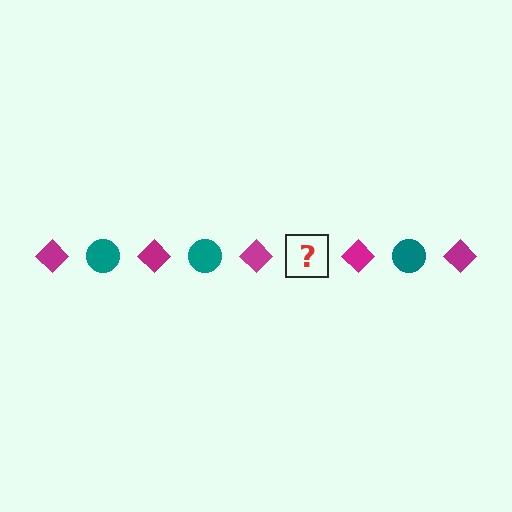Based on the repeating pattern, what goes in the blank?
The blank should be a teal circle.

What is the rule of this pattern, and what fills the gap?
The rule is that the pattern alternates between magenta diamond and teal circle. The gap should be filled with a teal circle.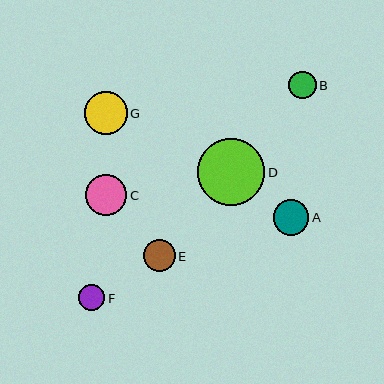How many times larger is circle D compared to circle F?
Circle D is approximately 2.6 times the size of circle F.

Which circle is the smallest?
Circle F is the smallest with a size of approximately 26 pixels.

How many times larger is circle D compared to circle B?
Circle D is approximately 2.5 times the size of circle B.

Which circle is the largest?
Circle D is the largest with a size of approximately 67 pixels.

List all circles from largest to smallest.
From largest to smallest: D, G, C, A, E, B, F.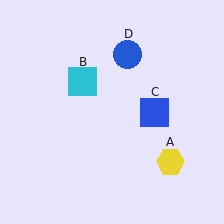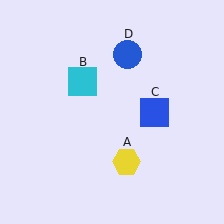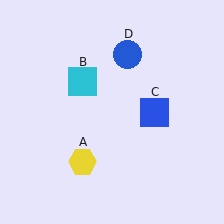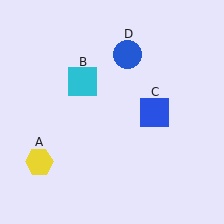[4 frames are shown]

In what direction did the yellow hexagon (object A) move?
The yellow hexagon (object A) moved left.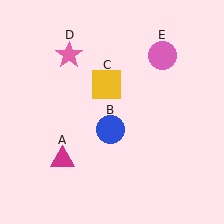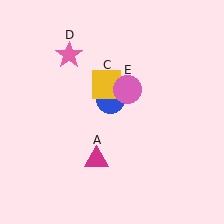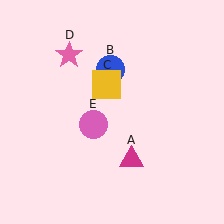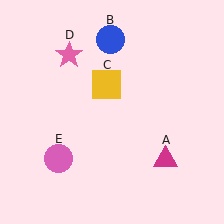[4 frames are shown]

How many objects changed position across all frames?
3 objects changed position: magenta triangle (object A), blue circle (object B), pink circle (object E).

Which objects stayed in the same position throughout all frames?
Yellow square (object C) and pink star (object D) remained stationary.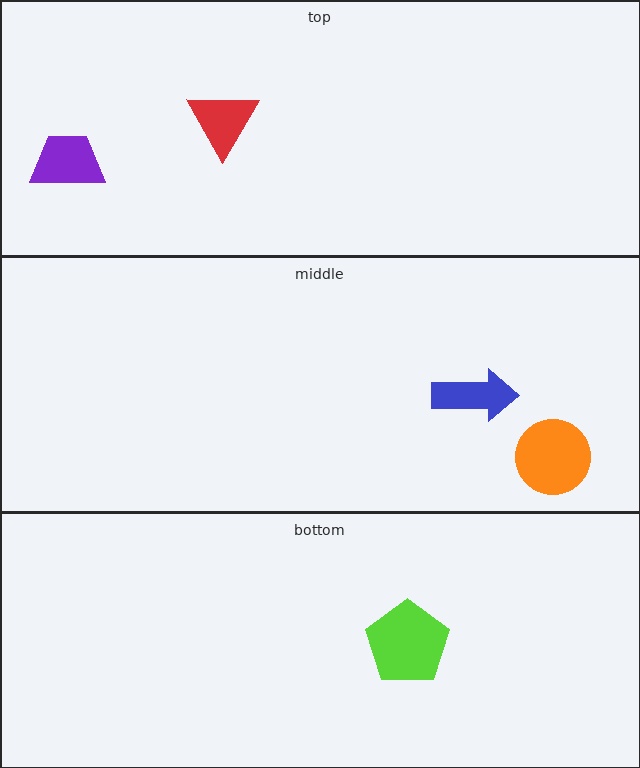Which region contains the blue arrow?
The middle region.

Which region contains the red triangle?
The top region.